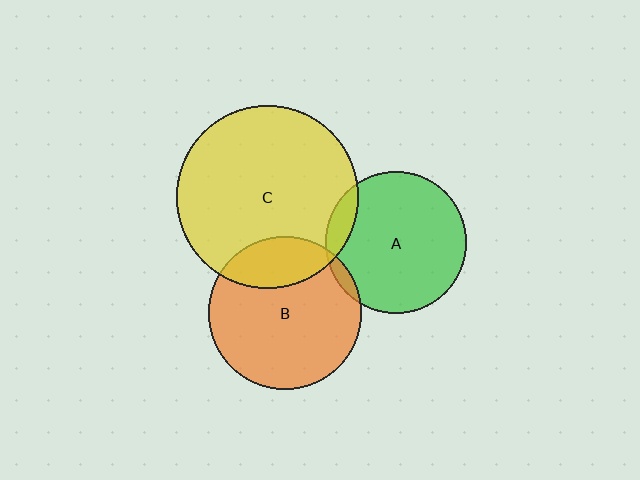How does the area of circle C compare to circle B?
Approximately 1.4 times.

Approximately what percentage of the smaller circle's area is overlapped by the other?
Approximately 20%.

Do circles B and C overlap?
Yes.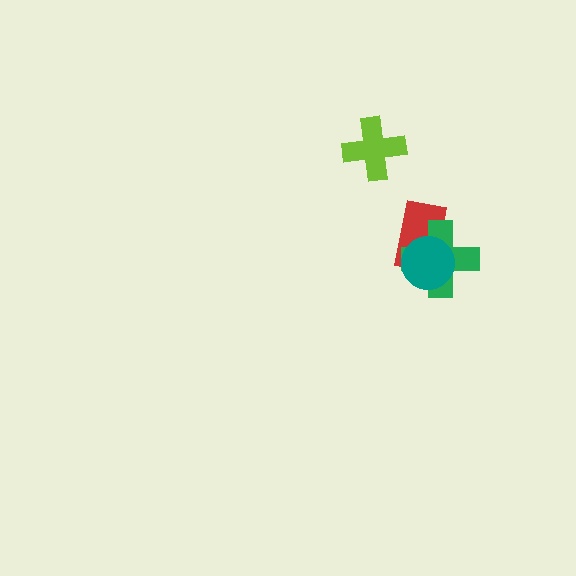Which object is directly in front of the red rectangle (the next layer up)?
The green cross is directly in front of the red rectangle.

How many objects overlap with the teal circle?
2 objects overlap with the teal circle.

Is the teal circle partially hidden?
No, no other shape covers it.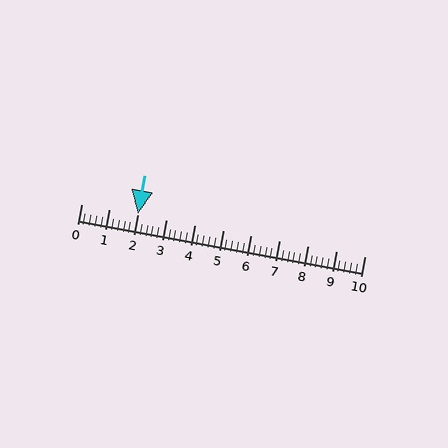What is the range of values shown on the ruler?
The ruler shows values from 0 to 10.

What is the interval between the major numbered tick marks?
The major tick marks are spaced 1 units apart.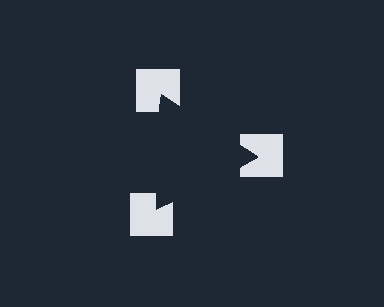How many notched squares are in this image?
There are 3 — one at each vertex of the illusory triangle.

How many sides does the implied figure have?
3 sides.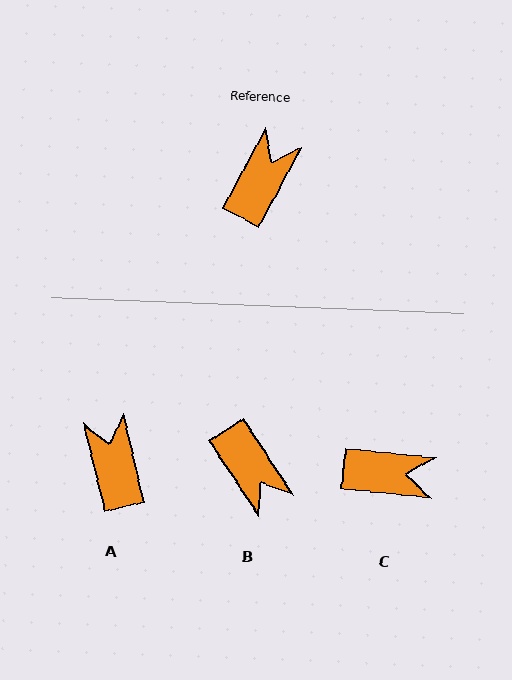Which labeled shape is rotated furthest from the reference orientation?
B, about 119 degrees away.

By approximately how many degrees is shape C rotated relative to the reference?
Approximately 68 degrees clockwise.